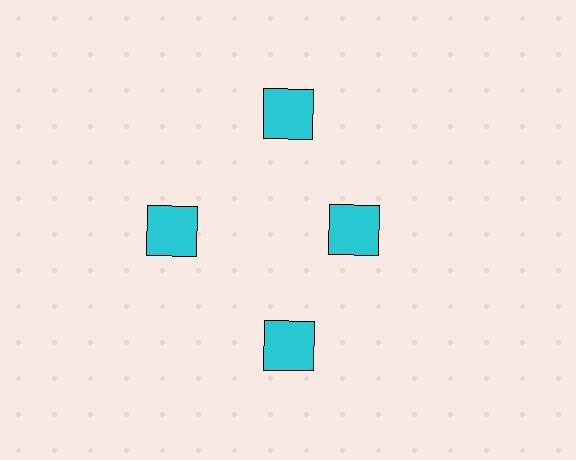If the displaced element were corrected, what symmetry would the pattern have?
It would have 4-fold rotational symmetry — the pattern would map onto itself every 90 degrees.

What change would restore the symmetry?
The symmetry would be restored by moving it outward, back onto the ring so that all 4 squares sit at equal angles and equal distance from the center.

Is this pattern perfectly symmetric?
No. The 4 cyan squares are arranged in a ring, but one element near the 3 o'clock position is pulled inward toward the center, breaking the 4-fold rotational symmetry.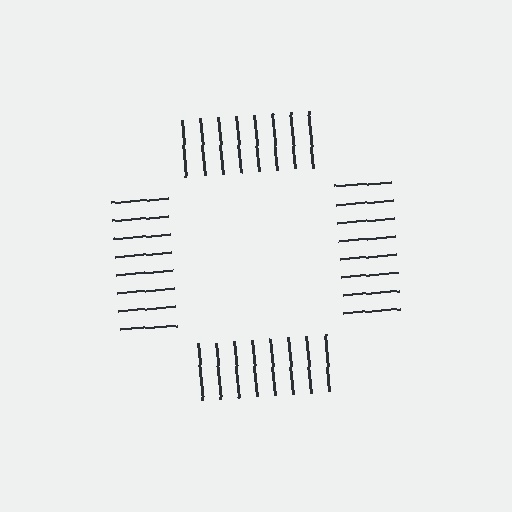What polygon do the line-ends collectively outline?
An illusory square — the line segments terminate on its edges but no continuous stroke is drawn.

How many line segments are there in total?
32 — 8 along each of the 4 edges.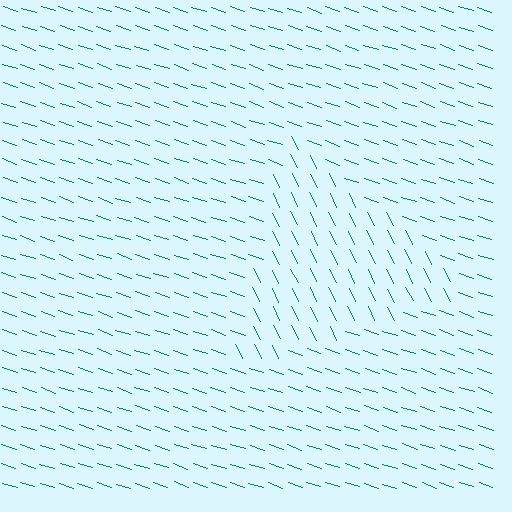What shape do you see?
I see a triangle.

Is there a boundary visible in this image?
Yes, there is a texture boundary formed by a change in line orientation.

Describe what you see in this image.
The image is filled with small teal line segments. A triangle region in the image has lines oriented differently from the surrounding lines, creating a visible texture boundary.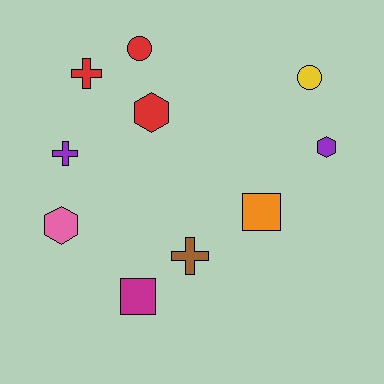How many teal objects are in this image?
There are no teal objects.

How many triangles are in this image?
There are no triangles.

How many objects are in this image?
There are 10 objects.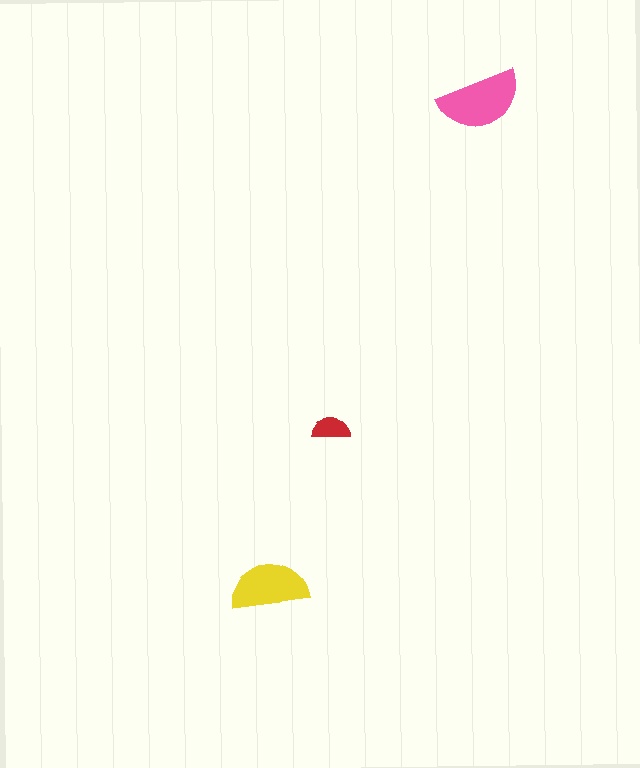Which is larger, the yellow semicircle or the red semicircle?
The yellow one.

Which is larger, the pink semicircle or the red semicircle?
The pink one.